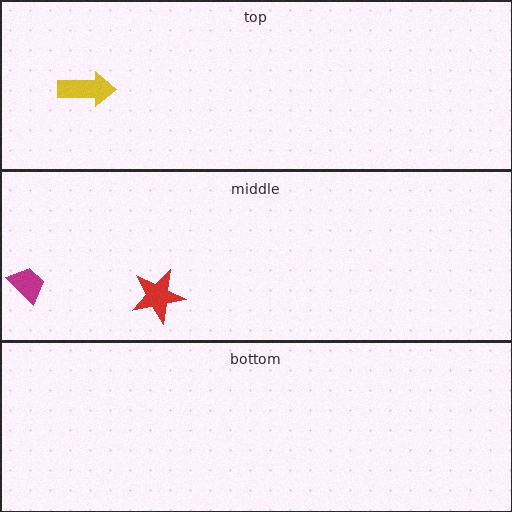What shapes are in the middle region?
The red star, the magenta trapezoid.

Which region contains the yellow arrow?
The top region.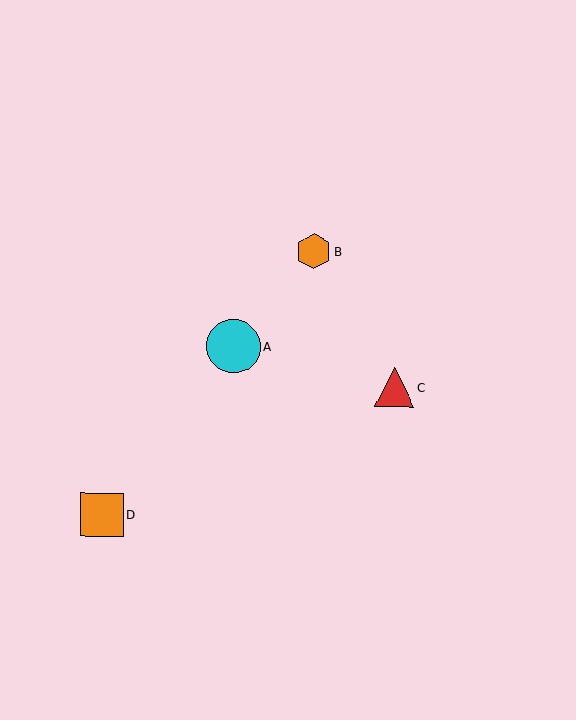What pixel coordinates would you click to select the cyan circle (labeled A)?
Click at (234, 346) to select the cyan circle A.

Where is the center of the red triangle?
The center of the red triangle is at (394, 387).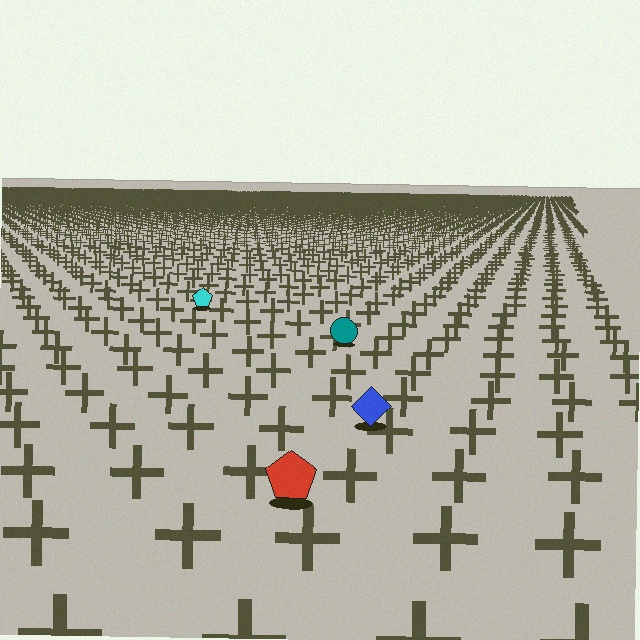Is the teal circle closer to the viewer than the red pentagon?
No. The red pentagon is closer — you can tell from the texture gradient: the ground texture is coarser near it.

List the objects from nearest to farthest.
From nearest to farthest: the red pentagon, the blue diamond, the teal circle, the cyan pentagon.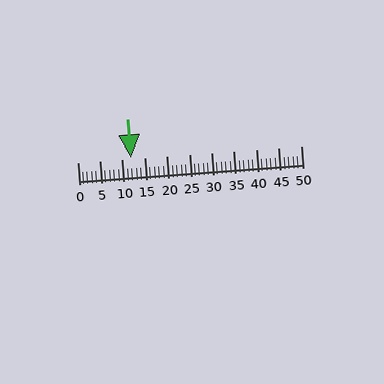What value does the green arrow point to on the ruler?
The green arrow points to approximately 12.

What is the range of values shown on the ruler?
The ruler shows values from 0 to 50.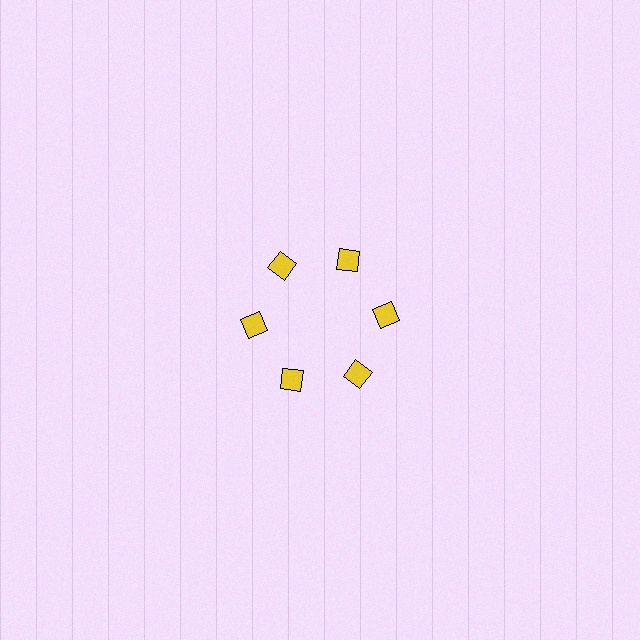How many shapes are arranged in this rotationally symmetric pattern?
There are 6 shapes, arranged in 6 groups of 1.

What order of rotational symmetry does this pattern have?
This pattern has 6-fold rotational symmetry.